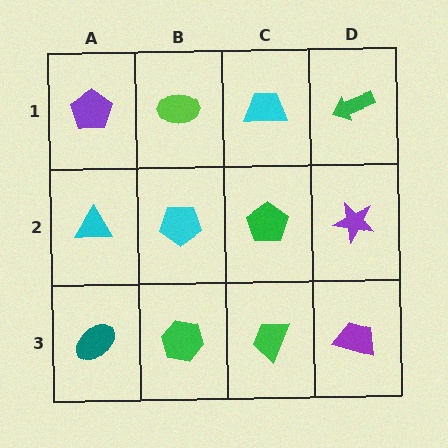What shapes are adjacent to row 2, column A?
A purple pentagon (row 1, column A), a teal ellipse (row 3, column A), a cyan pentagon (row 2, column B).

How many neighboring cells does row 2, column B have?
4.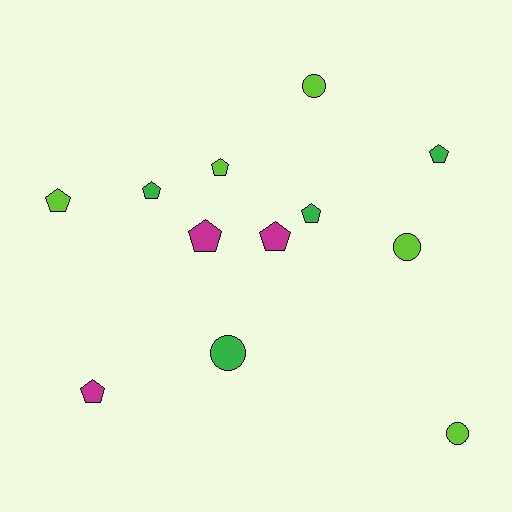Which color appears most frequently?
Lime, with 5 objects.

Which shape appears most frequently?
Pentagon, with 8 objects.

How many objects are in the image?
There are 12 objects.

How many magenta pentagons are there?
There are 3 magenta pentagons.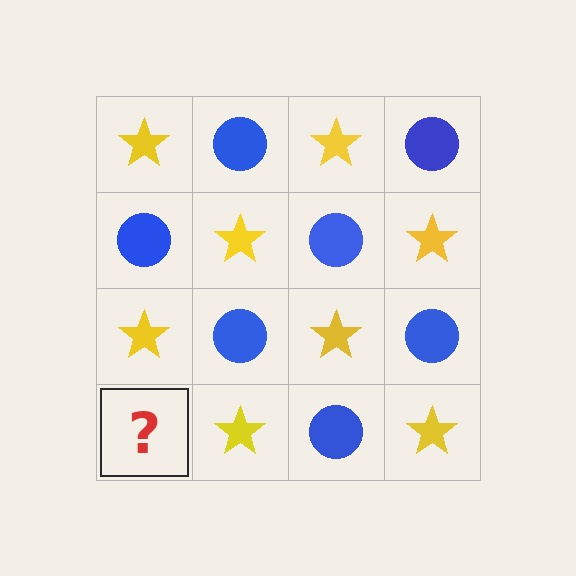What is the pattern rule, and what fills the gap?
The rule is that it alternates yellow star and blue circle in a checkerboard pattern. The gap should be filled with a blue circle.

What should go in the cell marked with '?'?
The missing cell should contain a blue circle.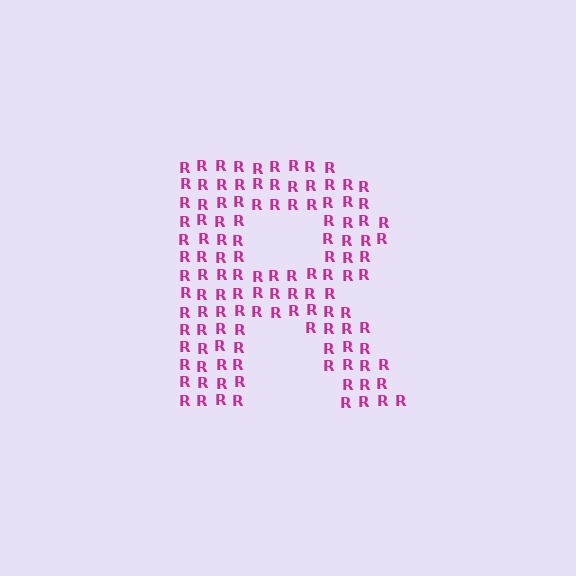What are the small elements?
The small elements are letter R's.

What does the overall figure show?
The overall figure shows the letter R.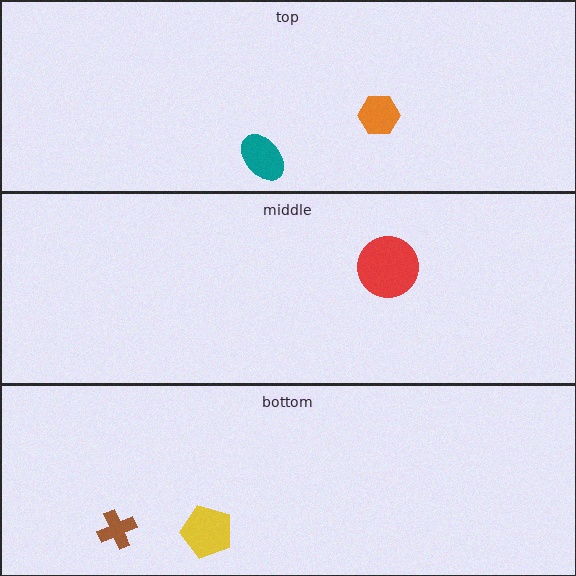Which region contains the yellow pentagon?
The bottom region.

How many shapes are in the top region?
2.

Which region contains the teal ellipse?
The top region.